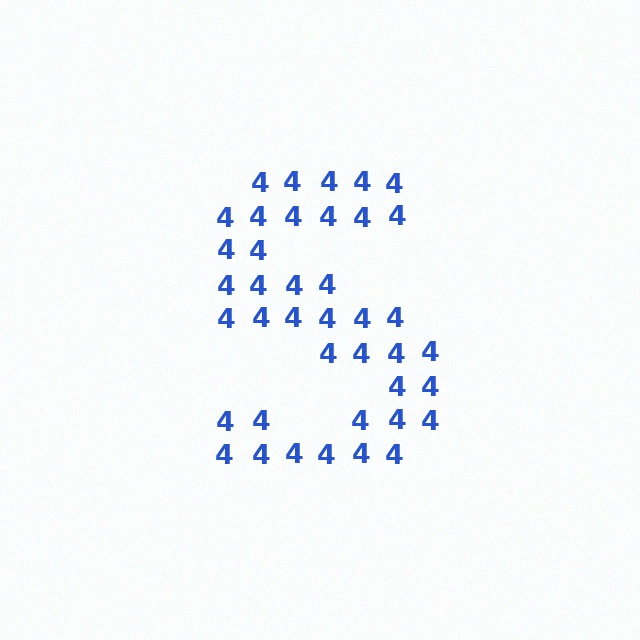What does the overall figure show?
The overall figure shows the letter S.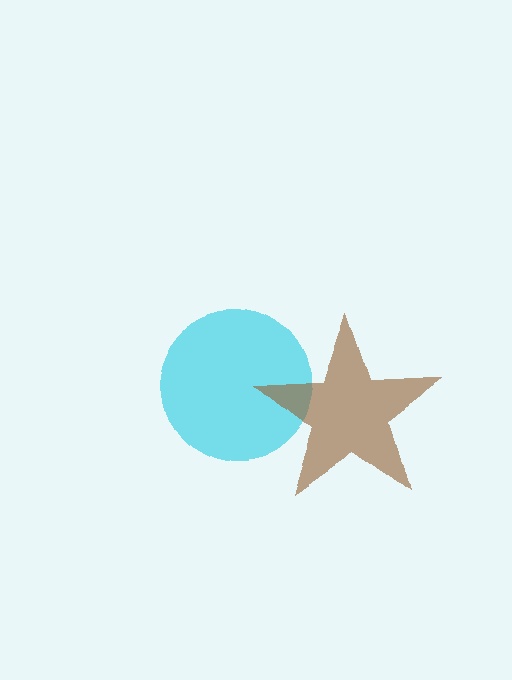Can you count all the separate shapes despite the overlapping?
Yes, there are 2 separate shapes.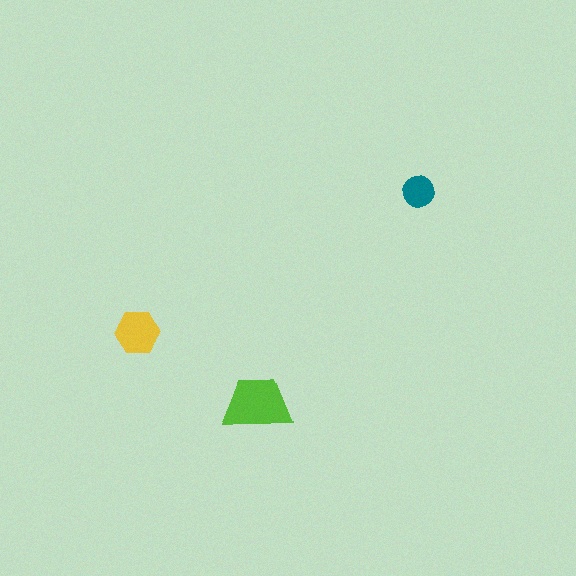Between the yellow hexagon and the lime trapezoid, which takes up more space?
The lime trapezoid.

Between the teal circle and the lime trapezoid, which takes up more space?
The lime trapezoid.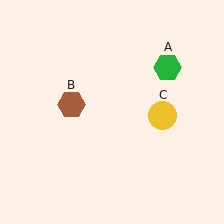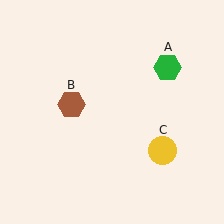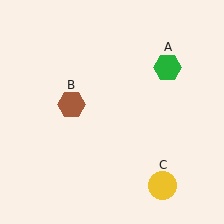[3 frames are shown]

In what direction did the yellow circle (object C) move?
The yellow circle (object C) moved down.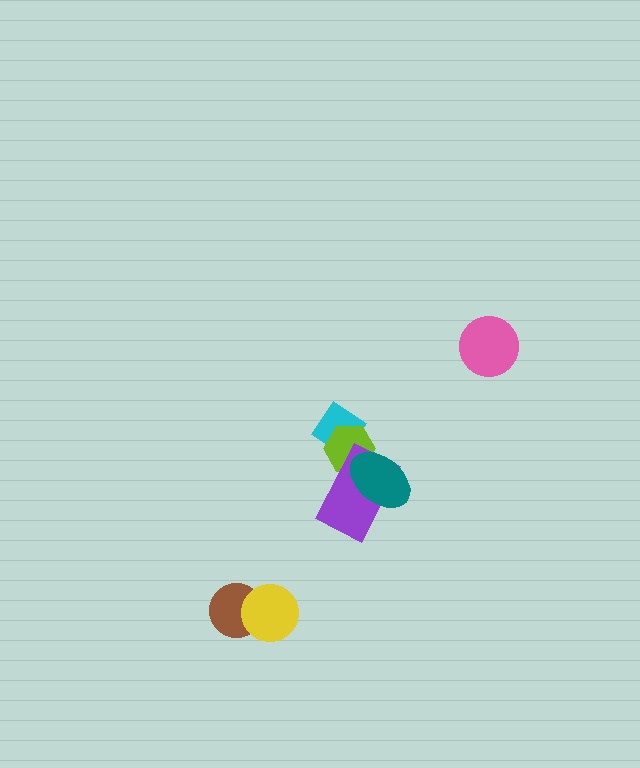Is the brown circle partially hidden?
Yes, it is partially covered by another shape.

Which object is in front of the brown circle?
The yellow circle is in front of the brown circle.